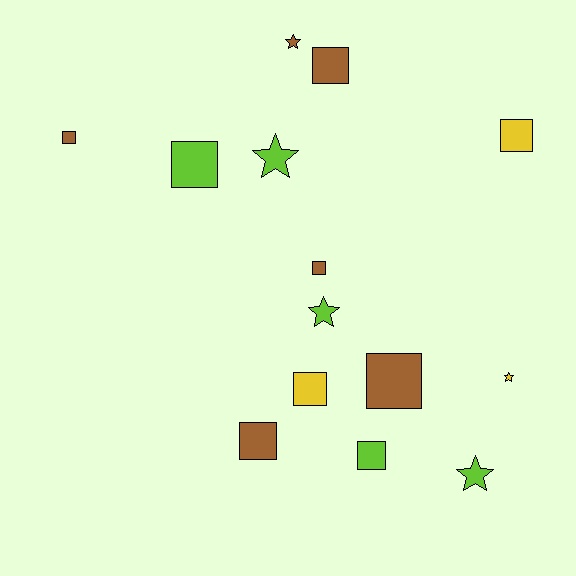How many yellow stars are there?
There is 1 yellow star.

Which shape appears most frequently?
Square, with 9 objects.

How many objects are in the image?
There are 14 objects.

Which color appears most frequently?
Brown, with 6 objects.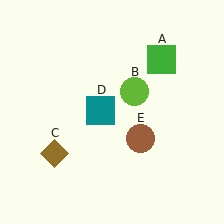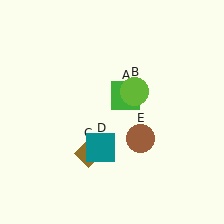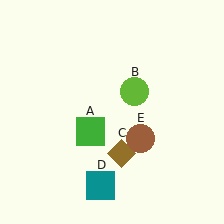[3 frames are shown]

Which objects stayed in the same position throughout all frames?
Lime circle (object B) and brown circle (object E) remained stationary.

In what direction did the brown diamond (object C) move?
The brown diamond (object C) moved right.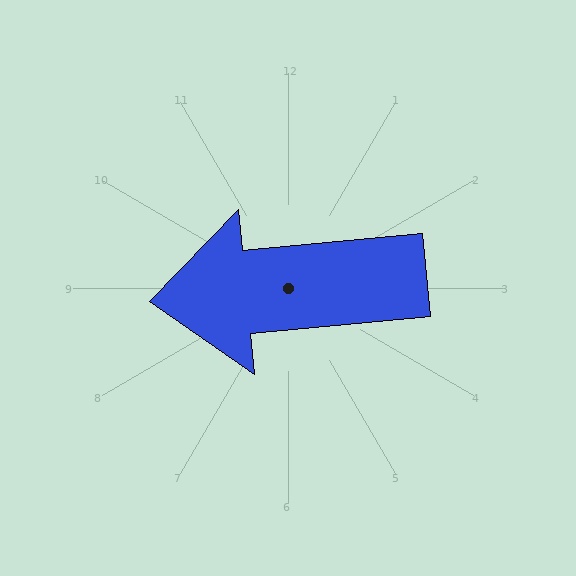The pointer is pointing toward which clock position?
Roughly 9 o'clock.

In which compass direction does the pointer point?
West.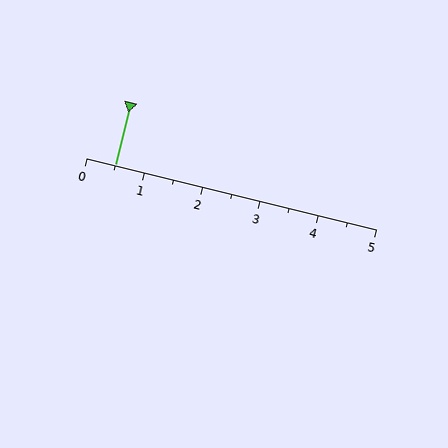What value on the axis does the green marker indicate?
The marker indicates approximately 0.5.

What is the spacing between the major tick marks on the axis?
The major ticks are spaced 1 apart.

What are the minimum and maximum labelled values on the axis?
The axis runs from 0 to 5.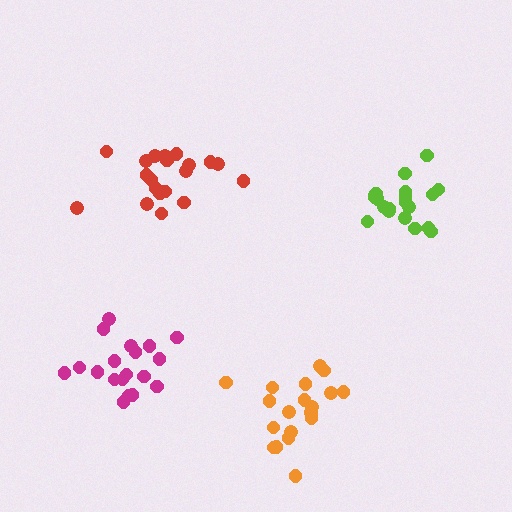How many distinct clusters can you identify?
There are 4 distinct clusters.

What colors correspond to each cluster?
The clusters are colored: red, lime, orange, magenta.